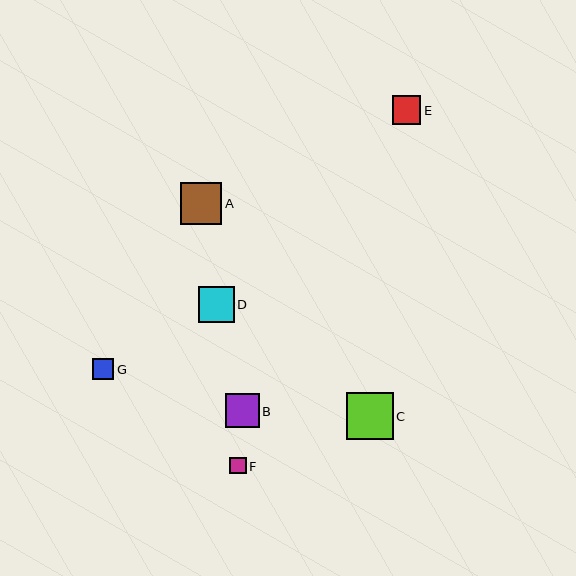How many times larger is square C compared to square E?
Square C is approximately 1.6 times the size of square E.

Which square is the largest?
Square C is the largest with a size of approximately 47 pixels.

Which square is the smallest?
Square F is the smallest with a size of approximately 17 pixels.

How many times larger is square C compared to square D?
Square C is approximately 1.3 times the size of square D.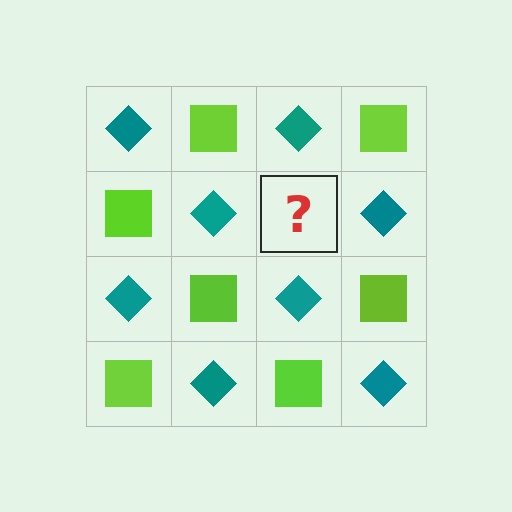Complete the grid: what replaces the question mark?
The question mark should be replaced with a lime square.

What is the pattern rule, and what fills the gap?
The rule is that it alternates teal diamond and lime square in a checkerboard pattern. The gap should be filled with a lime square.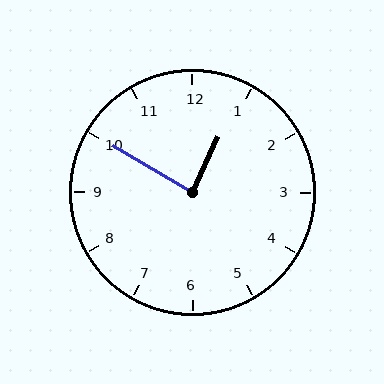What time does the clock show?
12:50.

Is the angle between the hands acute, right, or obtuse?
It is right.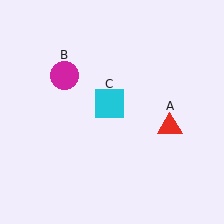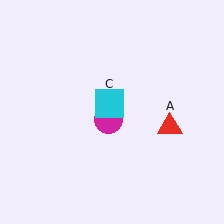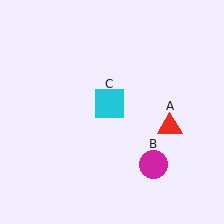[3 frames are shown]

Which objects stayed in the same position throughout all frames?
Red triangle (object A) and cyan square (object C) remained stationary.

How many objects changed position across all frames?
1 object changed position: magenta circle (object B).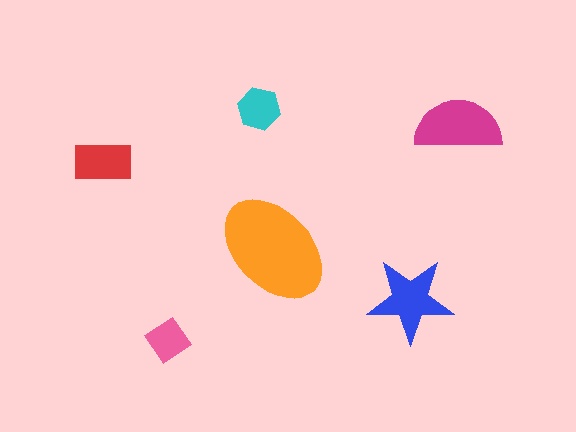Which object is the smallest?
The pink diamond.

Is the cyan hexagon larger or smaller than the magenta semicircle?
Smaller.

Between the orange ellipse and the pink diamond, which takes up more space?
The orange ellipse.